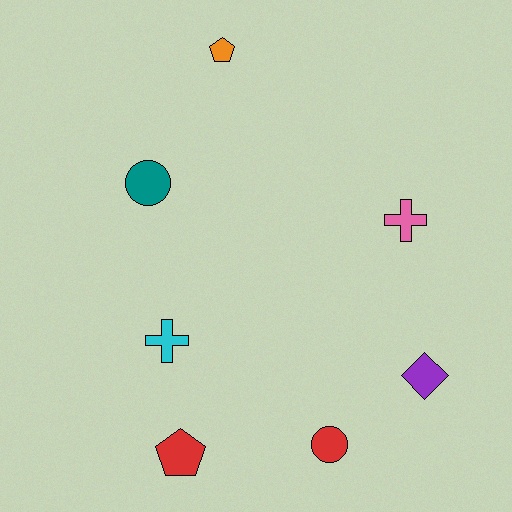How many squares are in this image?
There are no squares.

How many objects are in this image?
There are 7 objects.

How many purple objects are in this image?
There is 1 purple object.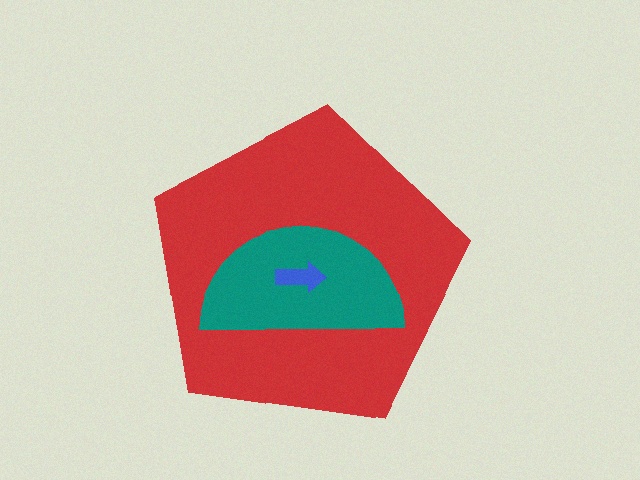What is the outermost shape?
The red pentagon.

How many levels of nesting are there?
3.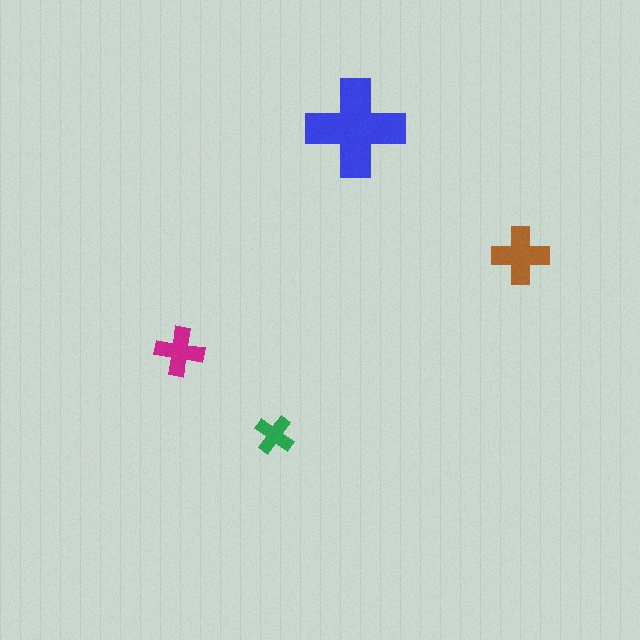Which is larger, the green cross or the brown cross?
The brown one.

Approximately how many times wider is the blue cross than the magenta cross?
About 2 times wider.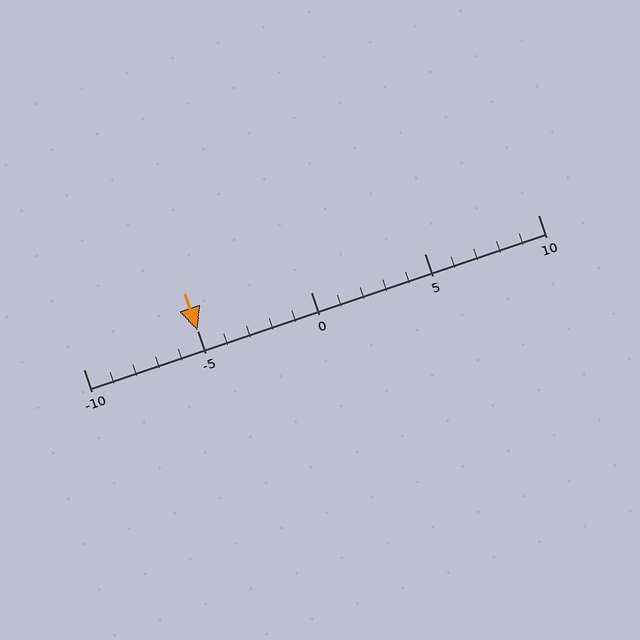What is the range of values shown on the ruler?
The ruler shows values from -10 to 10.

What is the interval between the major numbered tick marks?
The major tick marks are spaced 5 units apart.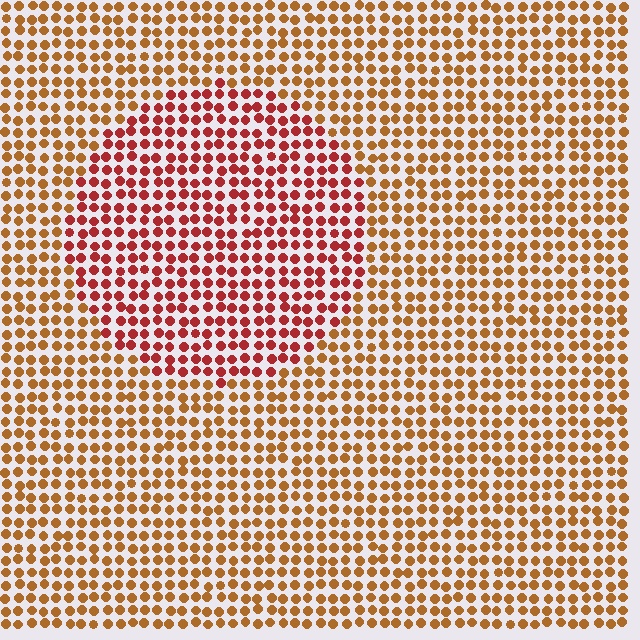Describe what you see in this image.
The image is filled with small brown elements in a uniform arrangement. A circle-shaped region is visible where the elements are tinted to a slightly different hue, forming a subtle color boundary.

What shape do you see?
I see a circle.